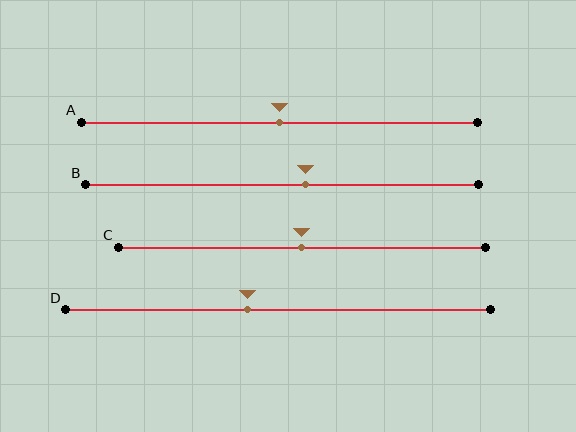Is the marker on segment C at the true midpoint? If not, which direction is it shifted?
Yes, the marker on segment C is at the true midpoint.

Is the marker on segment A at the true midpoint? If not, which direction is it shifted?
Yes, the marker on segment A is at the true midpoint.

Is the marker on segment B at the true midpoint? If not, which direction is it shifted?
No, the marker on segment B is shifted to the right by about 6% of the segment length.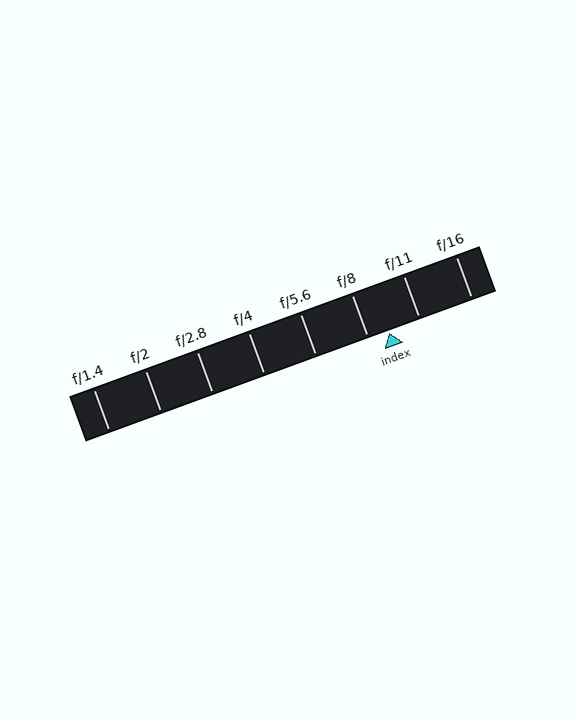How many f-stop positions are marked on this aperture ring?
There are 8 f-stop positions marked.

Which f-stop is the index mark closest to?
The index mark is closest to f/8.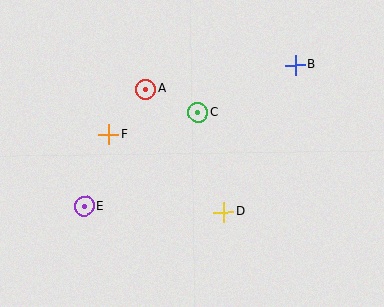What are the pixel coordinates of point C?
Point C is at (198, 112).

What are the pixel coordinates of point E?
Point E is at (84, 206).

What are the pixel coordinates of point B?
Point B is at (295, 65).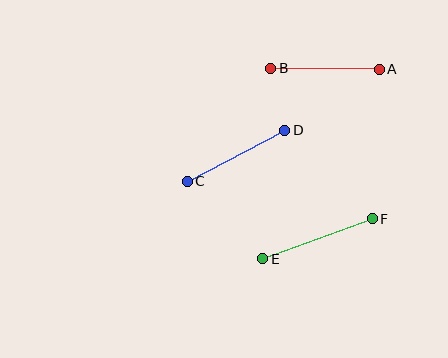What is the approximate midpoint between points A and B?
The midpoint is at approximately (325, 69) pixels.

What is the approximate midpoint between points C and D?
The midpoint is at approximately (236, 156) pixels.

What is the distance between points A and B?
The distance is approximately 108 pixels.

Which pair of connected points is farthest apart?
Points E and F are farthest apart.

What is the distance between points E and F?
The distance is approximately 117 pixels.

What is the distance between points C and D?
The distance is approximately 110 pixels.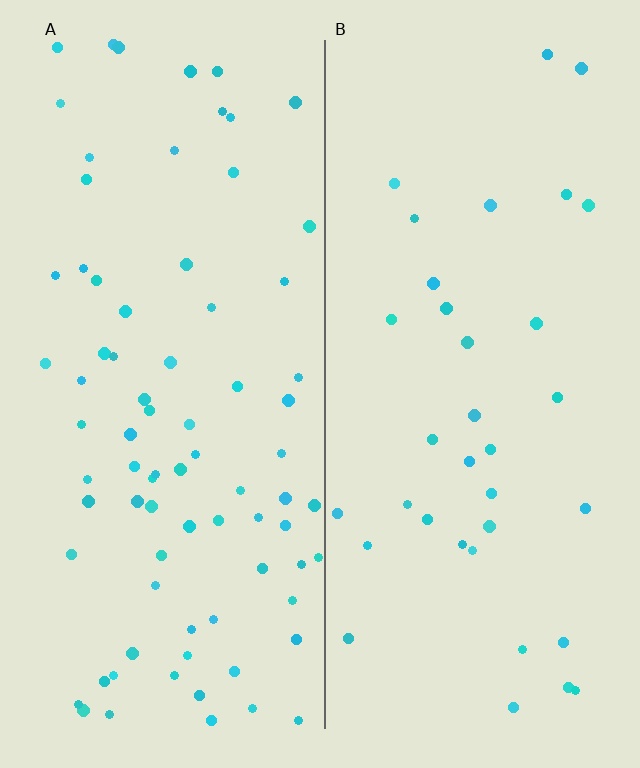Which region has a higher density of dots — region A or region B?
A (the left).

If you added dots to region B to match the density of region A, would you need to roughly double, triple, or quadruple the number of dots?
Approximately double.